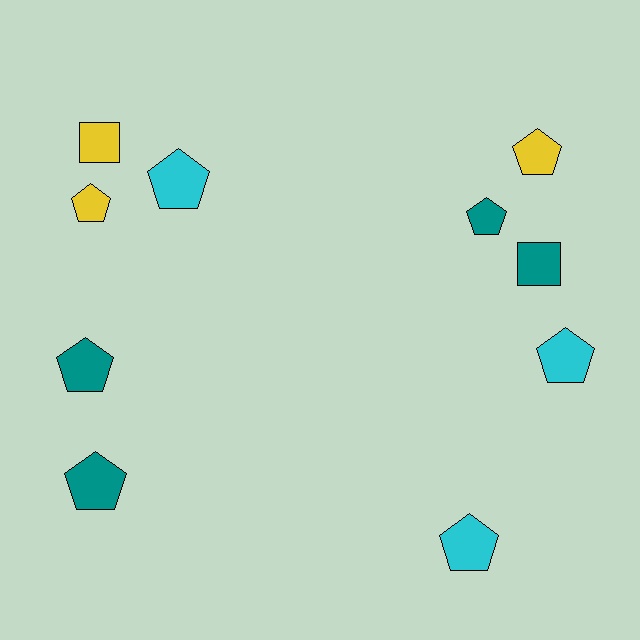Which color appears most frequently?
Teal, with 4 objects.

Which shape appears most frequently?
Pentagon, with 8 objects.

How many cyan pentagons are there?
There are 3 cyan pentagons.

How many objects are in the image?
There are 10 objects.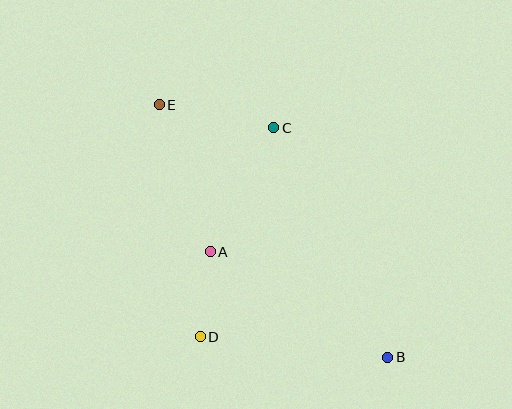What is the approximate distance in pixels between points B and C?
The distance between B and C is approximately 257 pixels.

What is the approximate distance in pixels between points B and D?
The distance between B and D is approximately 189 pixels.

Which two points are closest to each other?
Points A and D are closest to each other.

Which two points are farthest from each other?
Points B and E are farthest from each other.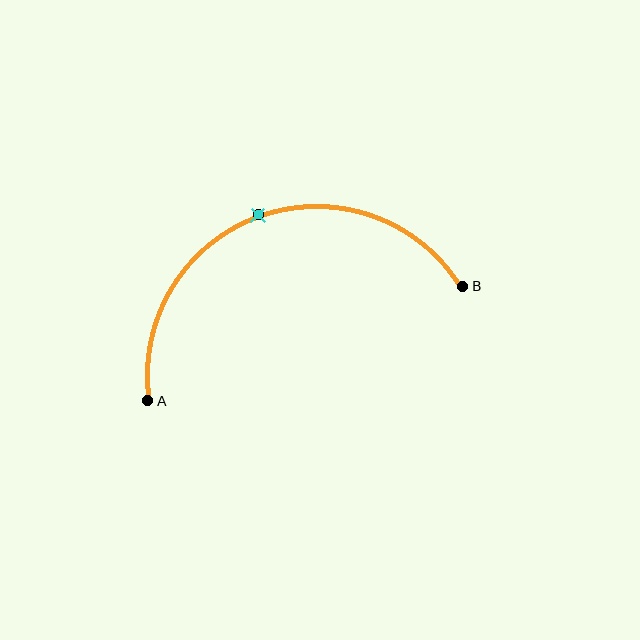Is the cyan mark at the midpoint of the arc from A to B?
Yes. The cyan mark lies on the arc at equal arc-length from both A and B — it is the arc midpoint.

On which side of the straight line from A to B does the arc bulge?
The arc bulges above the straight line connecting A and B.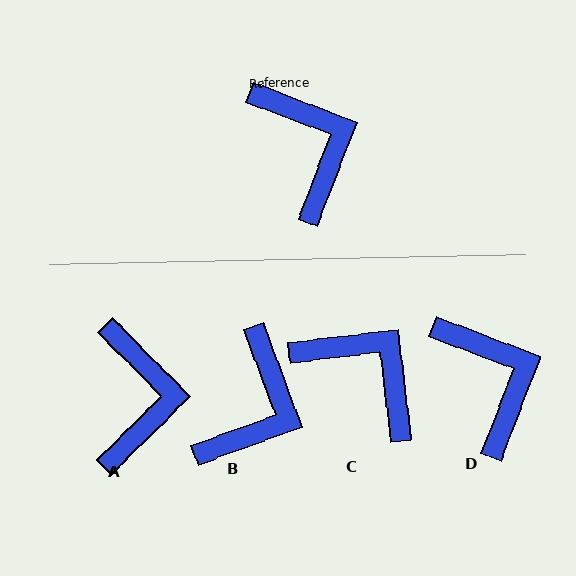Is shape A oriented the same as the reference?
No, it is off by about 24 degrees.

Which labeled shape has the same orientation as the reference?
D.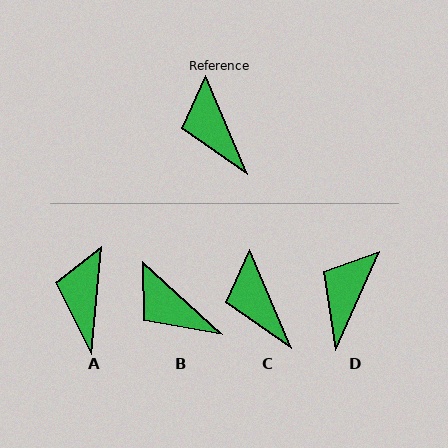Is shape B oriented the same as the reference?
No, it is off by about 25 degrees.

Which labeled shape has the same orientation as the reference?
C.